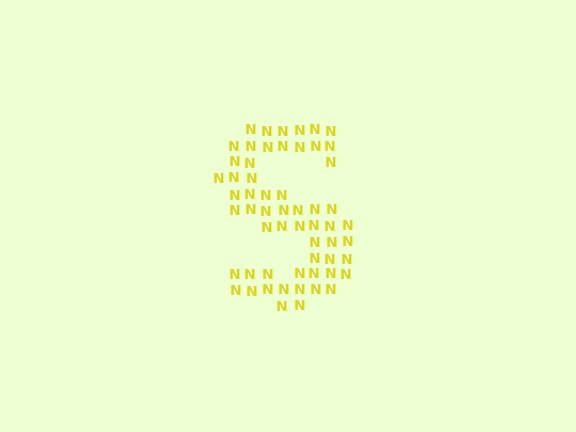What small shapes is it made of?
It is made of small letter N's.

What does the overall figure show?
The overall figure shows the letter S.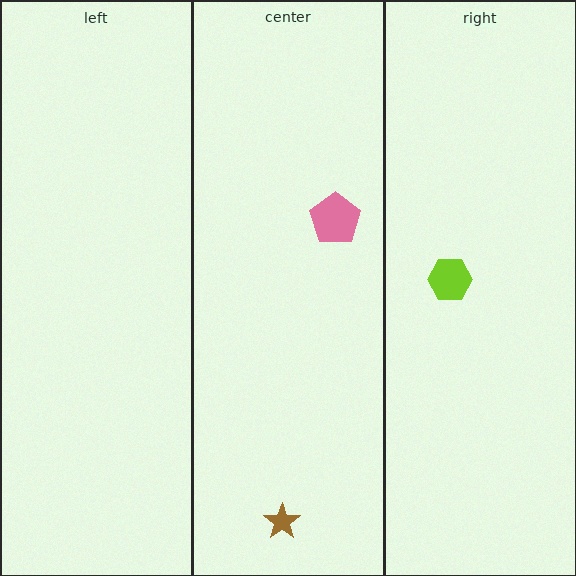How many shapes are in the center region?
2.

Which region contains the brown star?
The center region.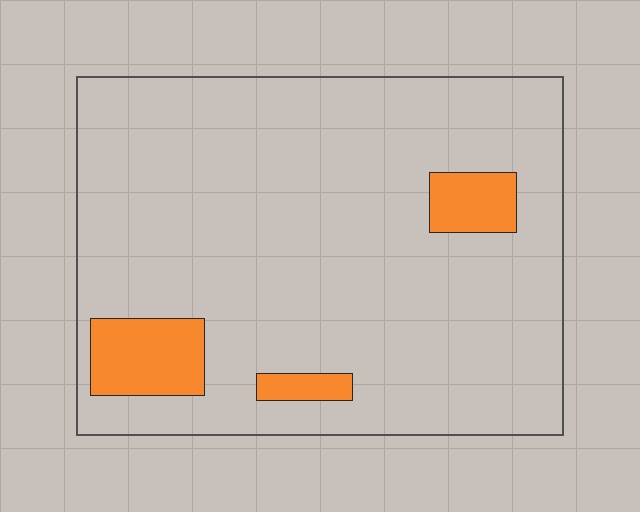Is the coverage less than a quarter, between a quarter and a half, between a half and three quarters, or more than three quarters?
Less than a quarter.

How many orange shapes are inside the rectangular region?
3.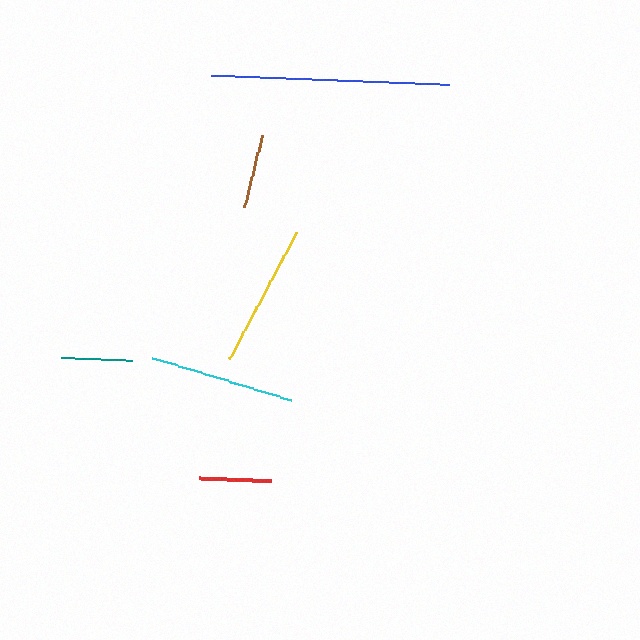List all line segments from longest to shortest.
From longest to shortest: blue, cyan, yellow, brown, red, teal.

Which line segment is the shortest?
The teal line is the shortest at approximately 72 pixels.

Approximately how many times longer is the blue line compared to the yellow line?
The blue line is approximately 1.7 times the length of the yellow line.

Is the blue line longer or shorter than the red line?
The blue line is longer than the red line.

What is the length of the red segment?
The red segment is approximately 72 pixels long.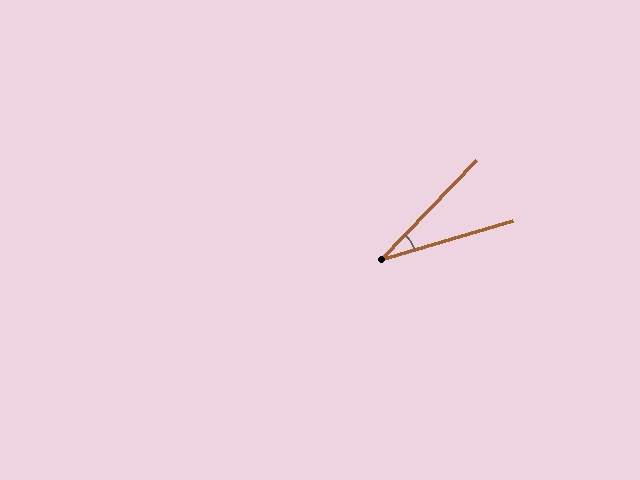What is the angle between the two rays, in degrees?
Approximately 30 degrees.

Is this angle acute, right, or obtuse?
It is acute.